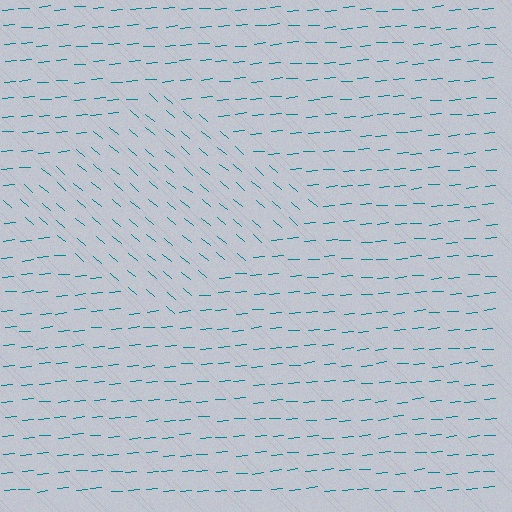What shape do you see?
I see a diamond.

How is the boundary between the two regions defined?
The boundary is defined purely by a change in line orientation (approximately 45 degrees difference). All lines are the same color and thickness.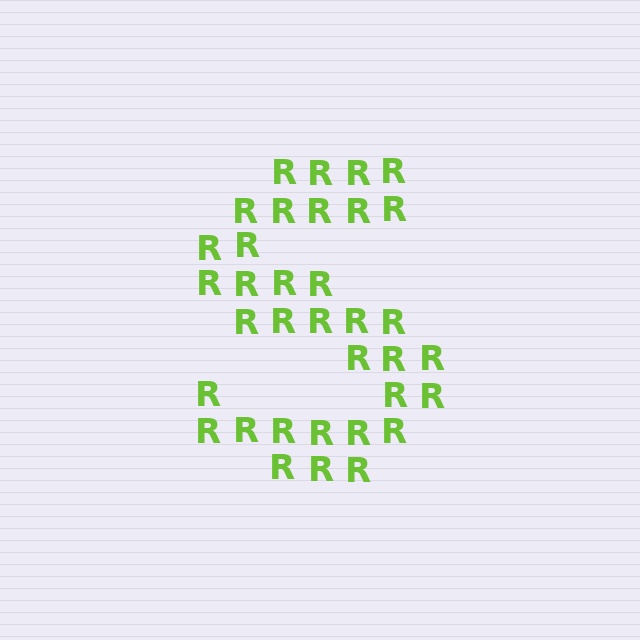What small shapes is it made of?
It is made of small letter R's.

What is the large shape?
The large shape is the letter S.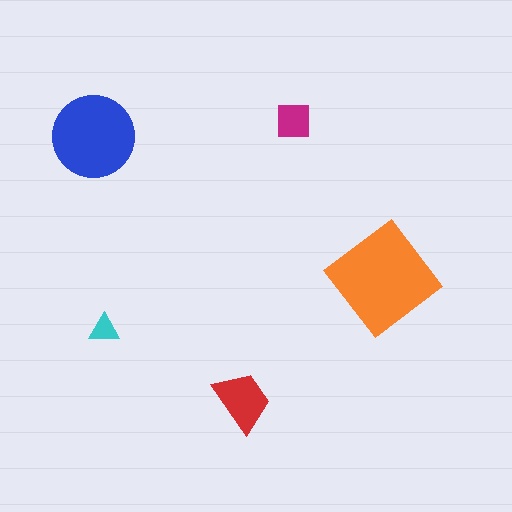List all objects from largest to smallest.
The orange diamond, the blue circle, the red trapezoid, the magenta square, the cyan triangle.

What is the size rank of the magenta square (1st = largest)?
4th.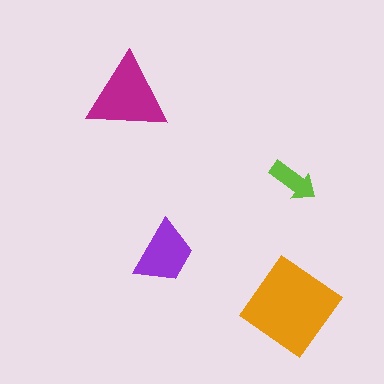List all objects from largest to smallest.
The orange diamond, the magenta triangle, the purple trapezoid, the lime arrow.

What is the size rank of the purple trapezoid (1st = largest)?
3rd.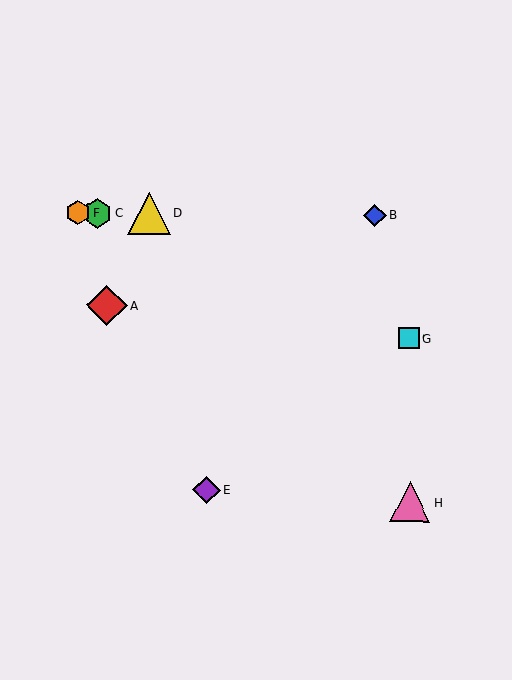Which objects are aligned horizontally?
Objects B, C, D, F are aligned horizontally.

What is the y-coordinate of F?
Object F is at y≈213.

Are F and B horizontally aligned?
Yes, both are at y≈213.